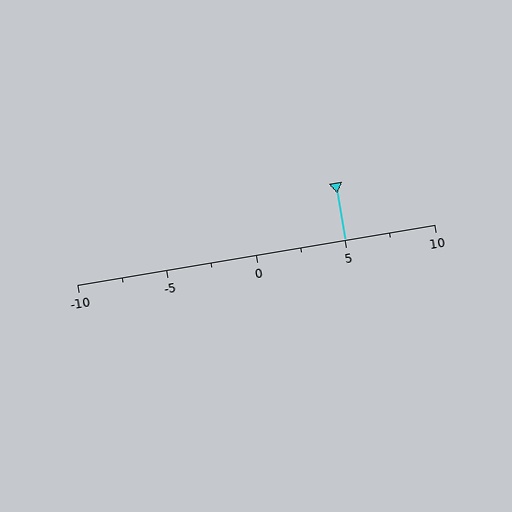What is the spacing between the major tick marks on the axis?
The major ticks are spaced 5 apart.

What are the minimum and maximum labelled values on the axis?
The axis runs from -10 to 10.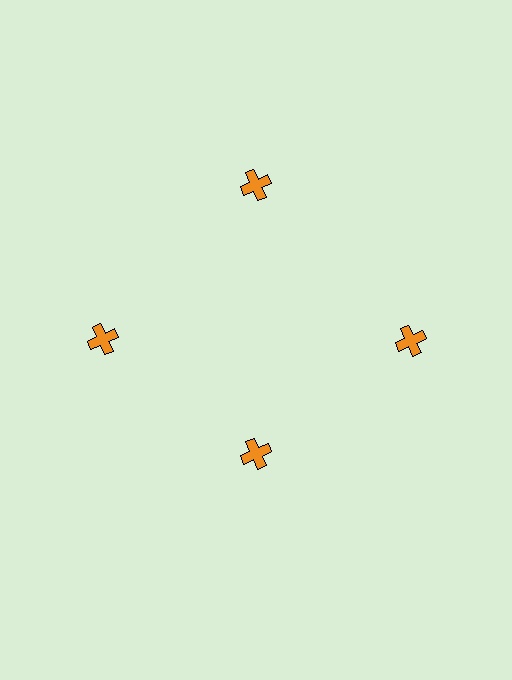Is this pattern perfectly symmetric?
No. The 4 orange crosses are arranged in a ring, but one element near the 6 o'clock position is pulled inward toward the center, breaking the 4-fold rotational symmetry.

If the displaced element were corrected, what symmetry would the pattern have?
It would have 4-fold rotational symmetry — the pattern would map onto itself every 90 degrees.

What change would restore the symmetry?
The symmetry would be restored by moving it outward, back onto the ring so that all 4 crosses sit at equal angles and equal distance from the center.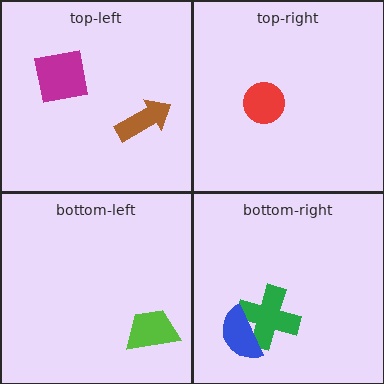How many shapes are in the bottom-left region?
1.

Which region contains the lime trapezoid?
The bottom-left region.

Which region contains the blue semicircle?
The bottom-right region.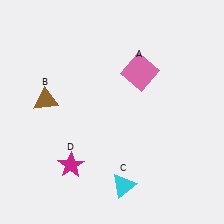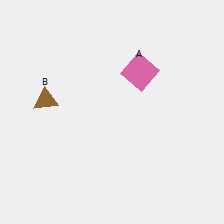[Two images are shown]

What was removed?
The magenta star (D), the cyan triangle (C) were removed in Image 2.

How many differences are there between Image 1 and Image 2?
There are 2 differences between the two images.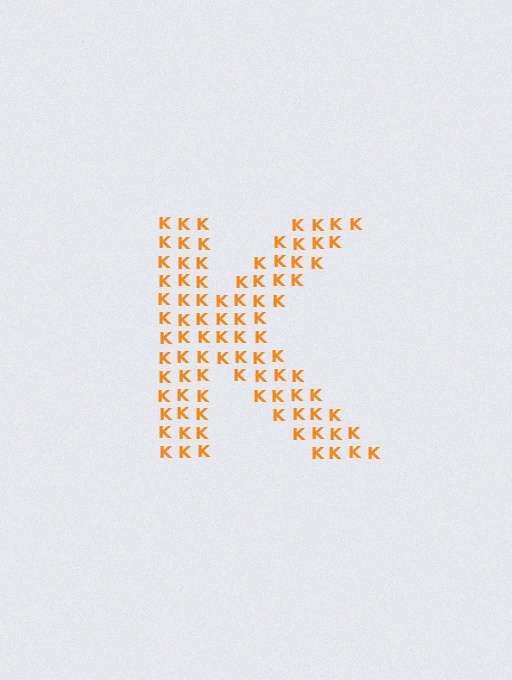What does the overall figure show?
The overall figure shows the letter K.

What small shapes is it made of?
It is made of small letter K's.